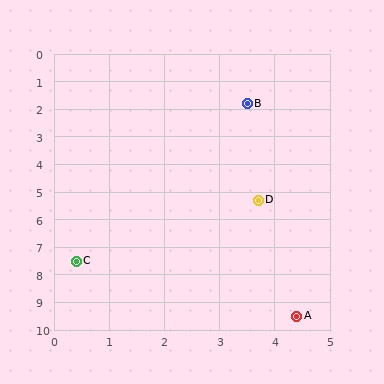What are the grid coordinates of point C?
Point C is at approximately (0.4, 7.5).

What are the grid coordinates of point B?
Point B is at approximately (3.5, 1.8).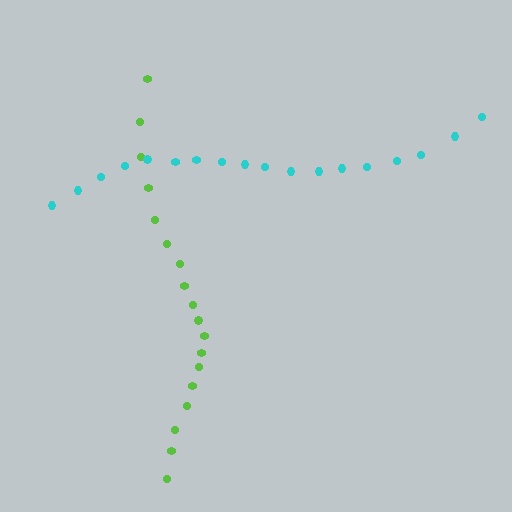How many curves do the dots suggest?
There are 2 distinct paths.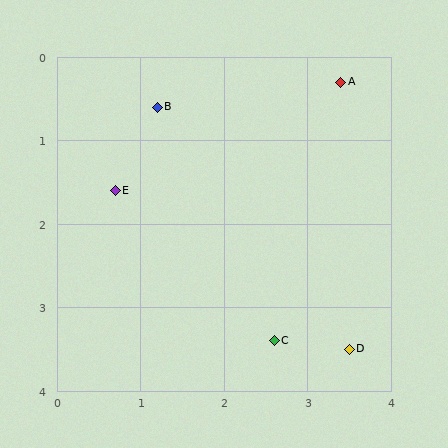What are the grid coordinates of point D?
Point D is at approximately (3.5, 3.5).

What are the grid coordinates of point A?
Point A is at approximately (3.4, 0.3).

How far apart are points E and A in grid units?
Points E and A are about 3.0 grid units apart.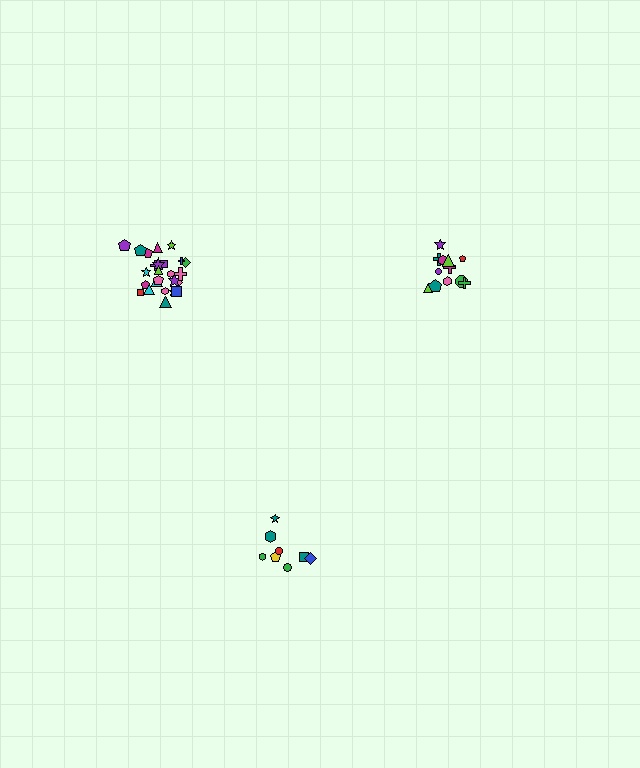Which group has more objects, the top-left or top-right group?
The top-left group.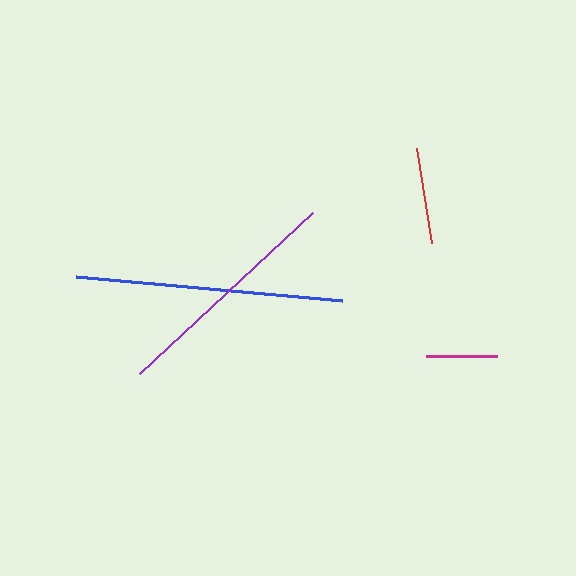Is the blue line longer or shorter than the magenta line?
The blue line is longer than the magenta line.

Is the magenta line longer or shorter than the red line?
The red line is longer than the magenta line.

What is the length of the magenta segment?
The magenta segment is approximately 71 pixels long.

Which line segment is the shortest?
The magenta line is the shortest at approximately 71 pixels.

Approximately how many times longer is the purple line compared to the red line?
The purple line is approximately 2.5 times the length of the red line.